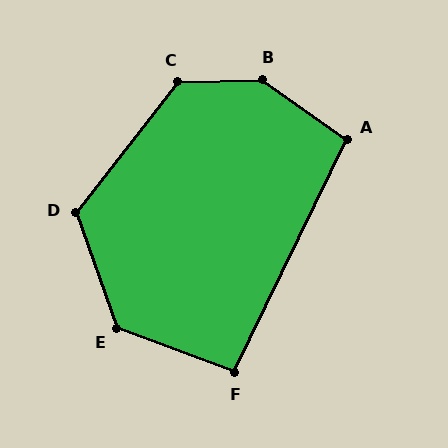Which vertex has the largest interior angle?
B, at approximately 143 degrees.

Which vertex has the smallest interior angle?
F, at approximately 95 degrees.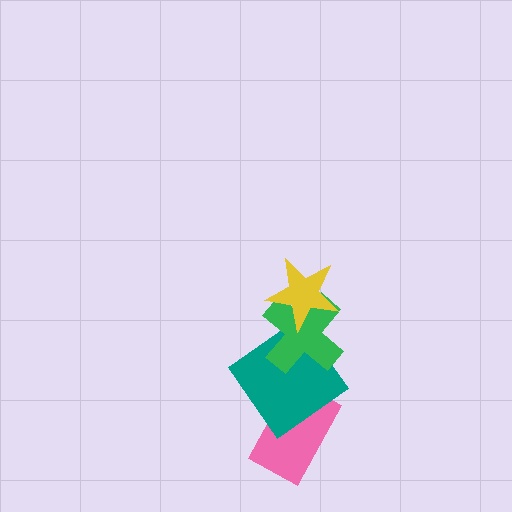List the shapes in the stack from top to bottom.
From top to bottom: the yellow star, the green cross, the teal diamond, the pink rectangle.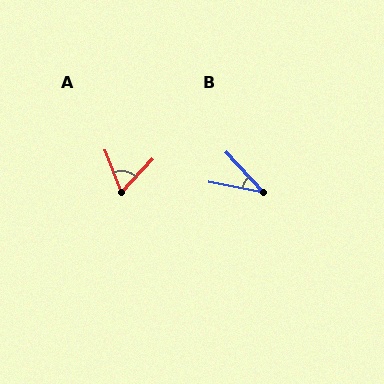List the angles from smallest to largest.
B (36°), A (64°).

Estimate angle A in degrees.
Approximately 64 degrees.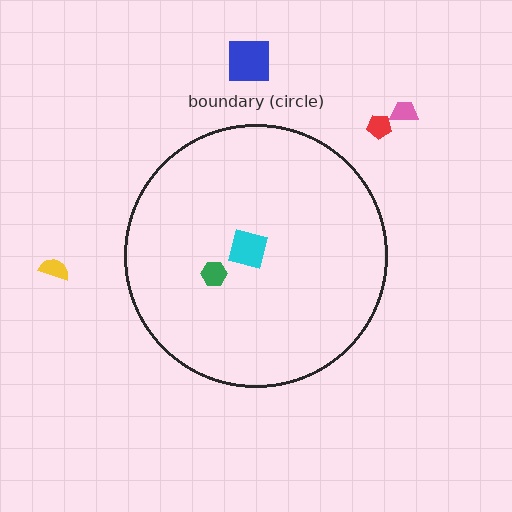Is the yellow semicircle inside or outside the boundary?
Outside.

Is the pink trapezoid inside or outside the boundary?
Outside.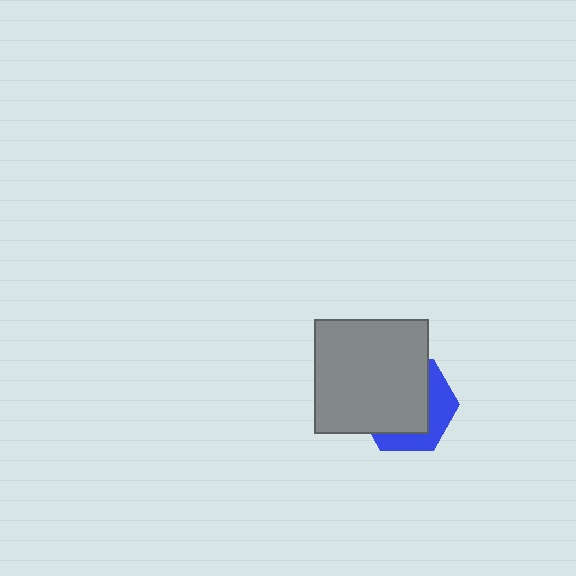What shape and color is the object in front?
The object in front is a gray square.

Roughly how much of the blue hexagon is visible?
A small part of it is visible (roughly 35%).